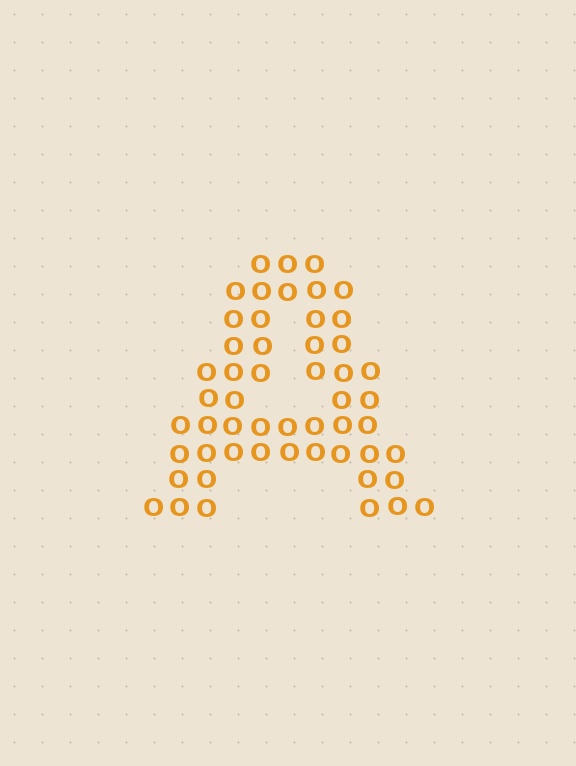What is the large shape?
The large shape is the letter A.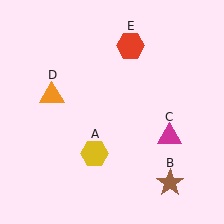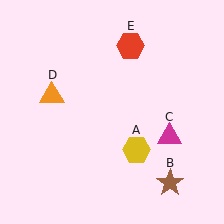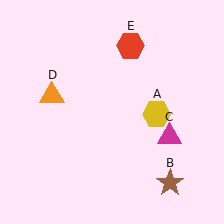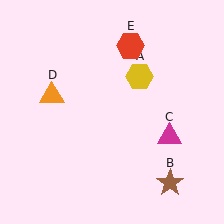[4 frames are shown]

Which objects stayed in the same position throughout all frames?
Brown star (object B) and magenta triangle (object C) and orange triangle (object D) and red hexagon (object E) remained stationary.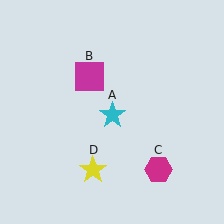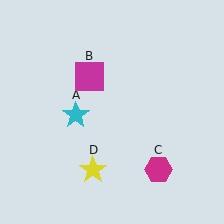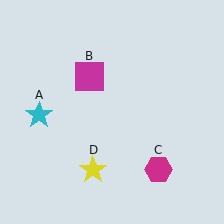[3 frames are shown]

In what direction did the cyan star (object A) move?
The cyan star (object A) moved left.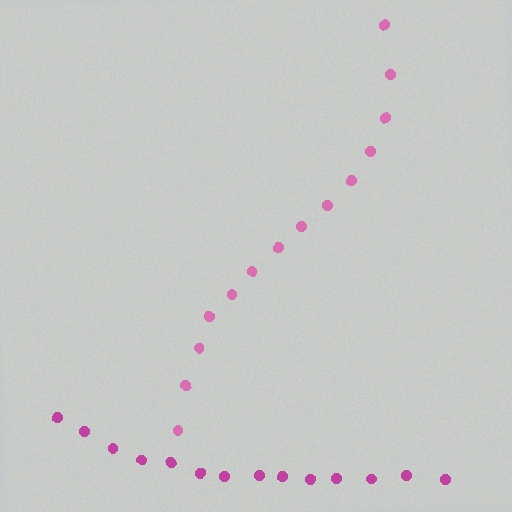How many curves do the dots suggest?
There are 2 distinct paths.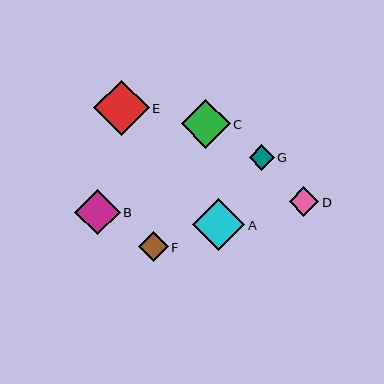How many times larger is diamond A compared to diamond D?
Diamond A is approximately 1.7 times the size of diamond D.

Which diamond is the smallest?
Diamond G is the smallest with a size of approximately 25 pixels.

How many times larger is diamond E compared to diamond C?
Diamond E is approximately 1.1 times the size of diamond C.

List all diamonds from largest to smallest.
From largest to smallest: E, A, C, B, D, F, G.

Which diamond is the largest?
Diamond E is the largest with a size of approximately 55 pixels.